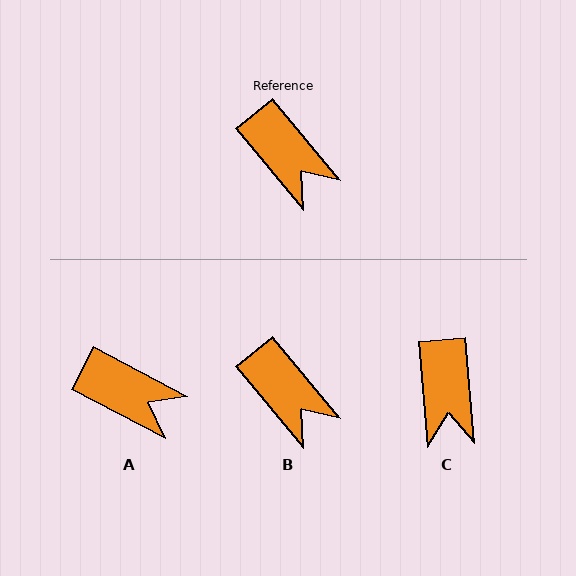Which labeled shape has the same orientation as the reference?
B.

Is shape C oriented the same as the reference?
No, it is off by about 35 degrees.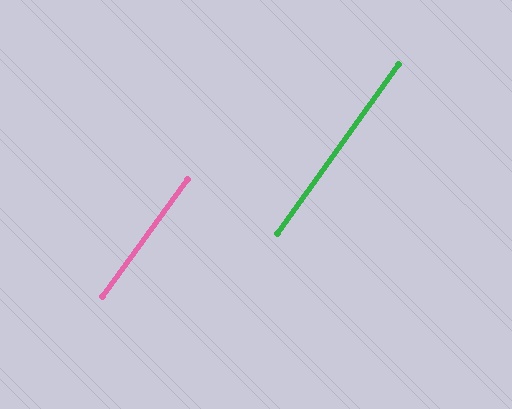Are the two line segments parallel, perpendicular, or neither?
Parallel — their directions differ by only 0.5°.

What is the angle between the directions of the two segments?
Approximately 1 degree.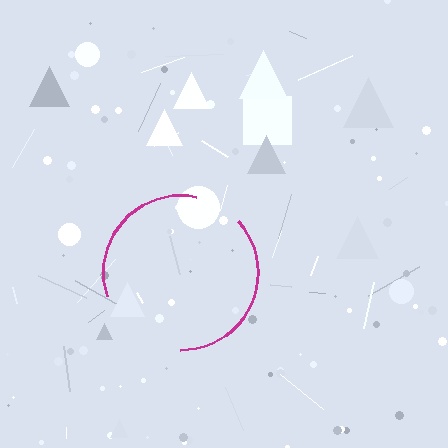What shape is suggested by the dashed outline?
The dashed outline suggests a circle.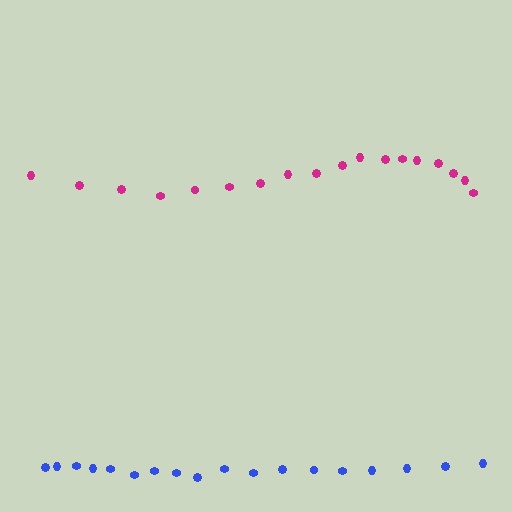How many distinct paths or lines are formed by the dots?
There are 2 distinct paths.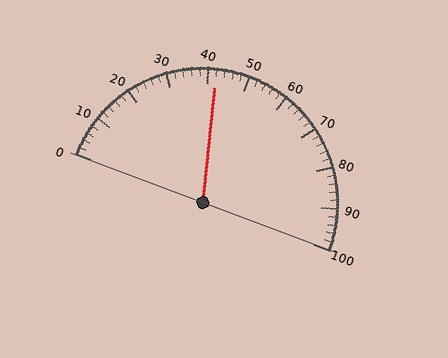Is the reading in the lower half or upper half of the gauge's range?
The reading is in the lower half of the range (0 to 100).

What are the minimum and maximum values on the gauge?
The gauge ranges from 0 to 100.